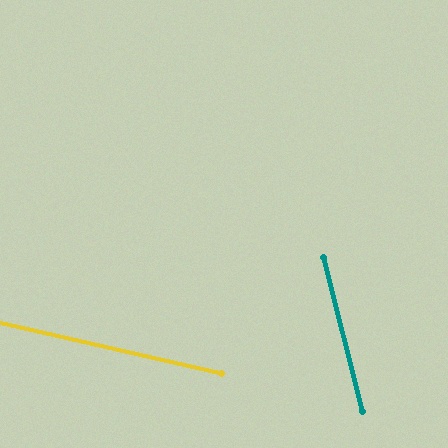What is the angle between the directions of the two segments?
Approximately 63 degrees.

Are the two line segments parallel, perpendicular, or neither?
Neither parallel nor perpendicular — they differ by about 63°.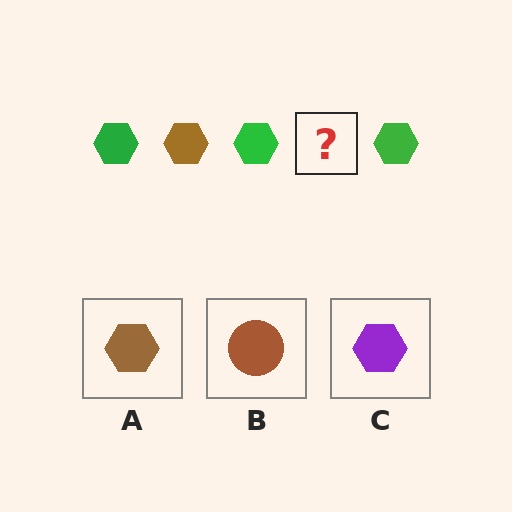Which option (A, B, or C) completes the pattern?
A.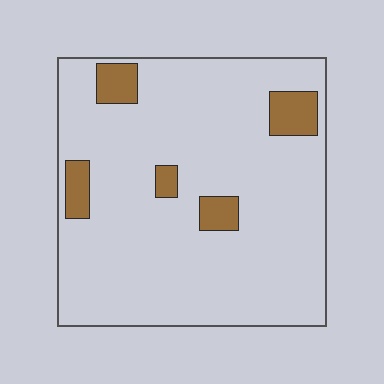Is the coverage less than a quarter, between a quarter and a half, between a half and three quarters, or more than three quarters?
Less than a quarter.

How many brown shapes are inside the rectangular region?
5.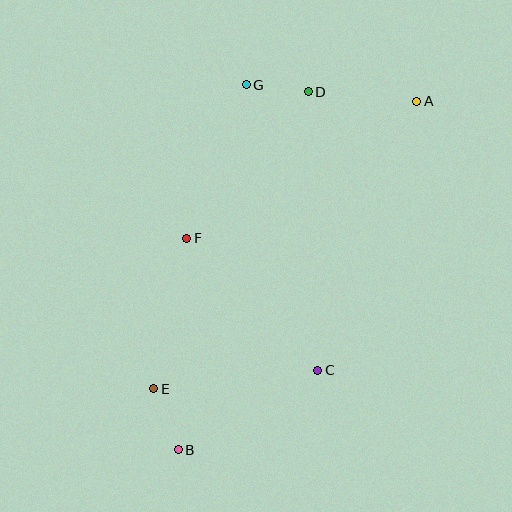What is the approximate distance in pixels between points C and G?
The distance between C and G is approximately 295 pixels.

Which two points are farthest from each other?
Points A and B are farthest from each other.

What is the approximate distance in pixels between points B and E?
The distance between B and E is approximately 65 pixels.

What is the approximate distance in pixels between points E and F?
The distance between E and F is approximately 154 pixels.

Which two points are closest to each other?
Points D and G are closest to each other.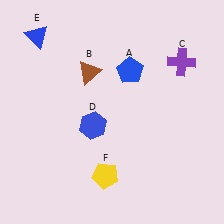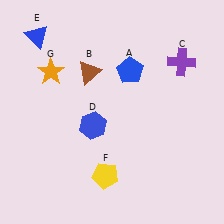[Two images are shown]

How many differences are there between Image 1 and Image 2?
There is 1 difference between the two images.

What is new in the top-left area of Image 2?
An orange star (G) was added in the top-left area of Image 2.